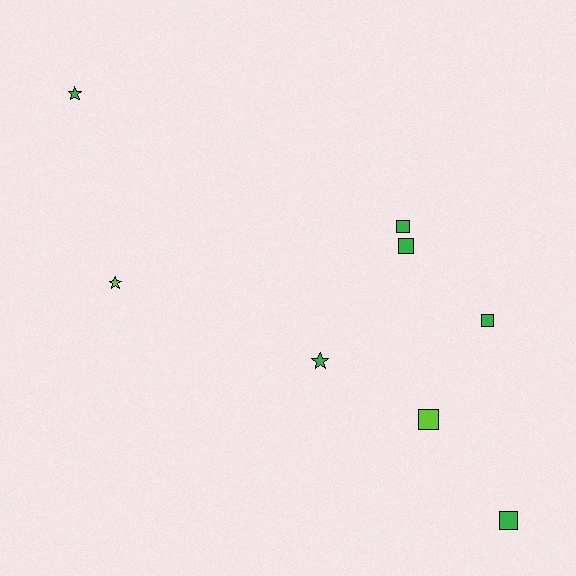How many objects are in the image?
There are 8 objects.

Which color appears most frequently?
Green, with 6 objects.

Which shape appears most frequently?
Square, with 5 objects.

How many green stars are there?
There are 2 green stars.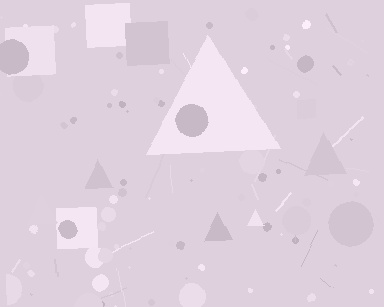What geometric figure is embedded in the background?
A triangle is embedded in the background.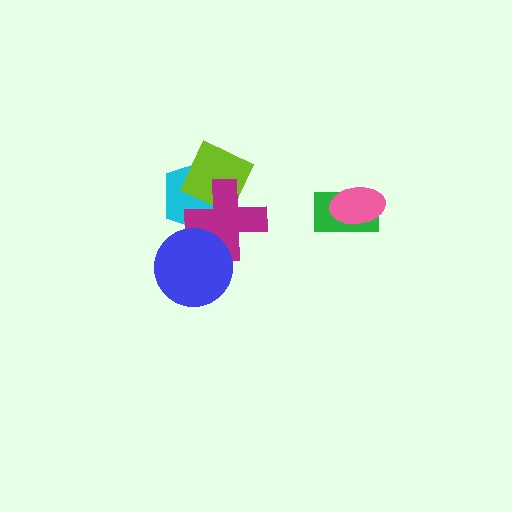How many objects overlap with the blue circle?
1 object overlaps with the blue circle.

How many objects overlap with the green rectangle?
1 object overlaps with the green rectangle.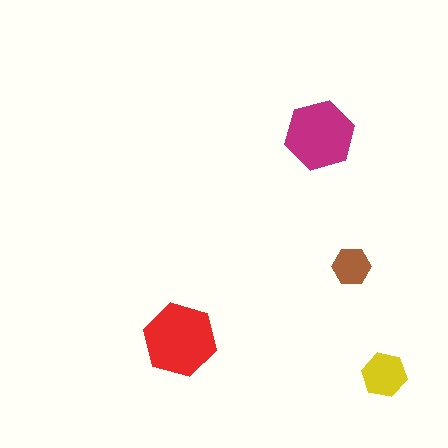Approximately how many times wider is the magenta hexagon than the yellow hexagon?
About 1.5 times wider.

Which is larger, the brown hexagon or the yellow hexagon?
The yellow one.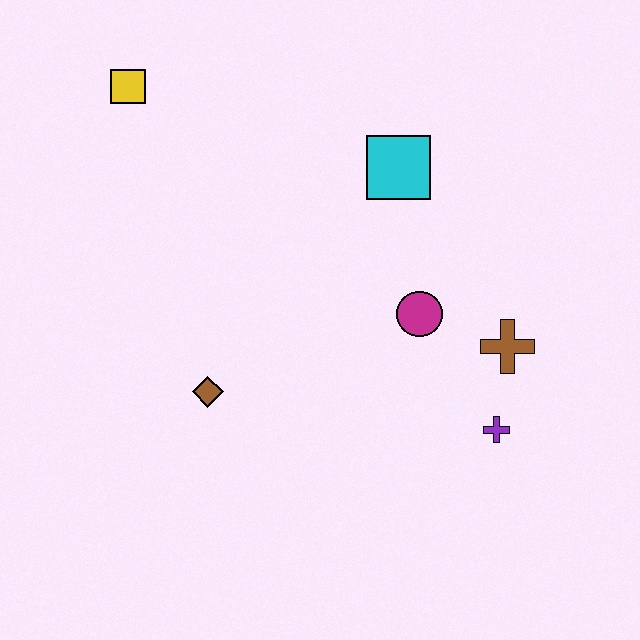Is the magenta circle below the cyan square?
Yes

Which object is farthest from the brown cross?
The yellow square is farthest from the brown cross.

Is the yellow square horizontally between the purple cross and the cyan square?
No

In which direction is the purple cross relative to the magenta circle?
The purple cross is below the magenta circle.